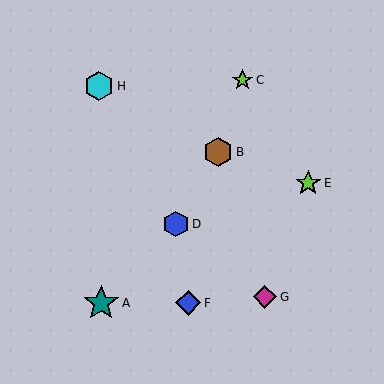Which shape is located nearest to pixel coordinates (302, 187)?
The lime star (labeled E) at (308, 183) is nearest to that location.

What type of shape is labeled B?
Shape B is a brown hexagon.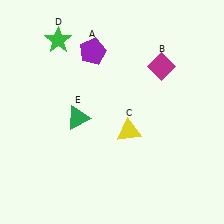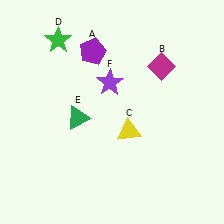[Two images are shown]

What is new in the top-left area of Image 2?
A purple star (F) was added in the top-left area of Image 2.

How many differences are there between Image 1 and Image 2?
There is 1 difference between the two images.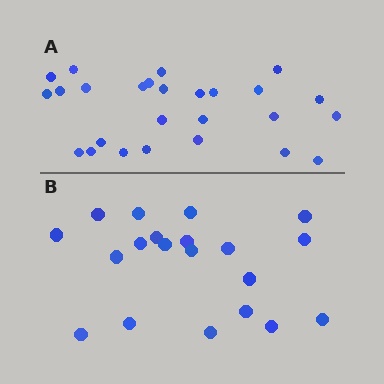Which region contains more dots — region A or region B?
Region A (the top region) has more dots.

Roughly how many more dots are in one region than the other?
Region A has about 6 more dots than region B.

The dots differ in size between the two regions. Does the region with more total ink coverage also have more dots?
No. Region B has more total ink coverage because its dots are larger, but region A actually contains more individual dots. Total area can be misleading — the number of items is what matters here.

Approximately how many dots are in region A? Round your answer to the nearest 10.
About 30 dots. (The exact count is 26, which rounds to 30.)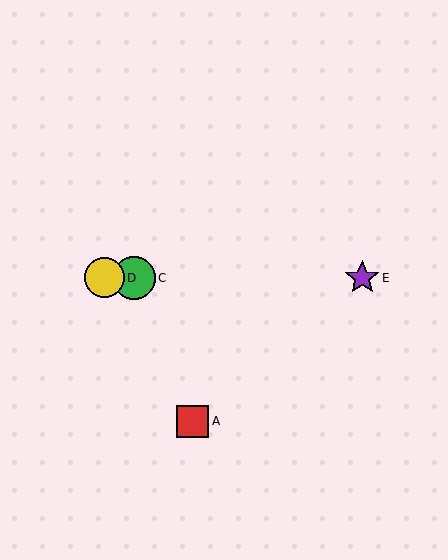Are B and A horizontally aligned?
No, B is at y≈278 and A is at y≈421.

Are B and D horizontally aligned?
Yes, both are at y≈278.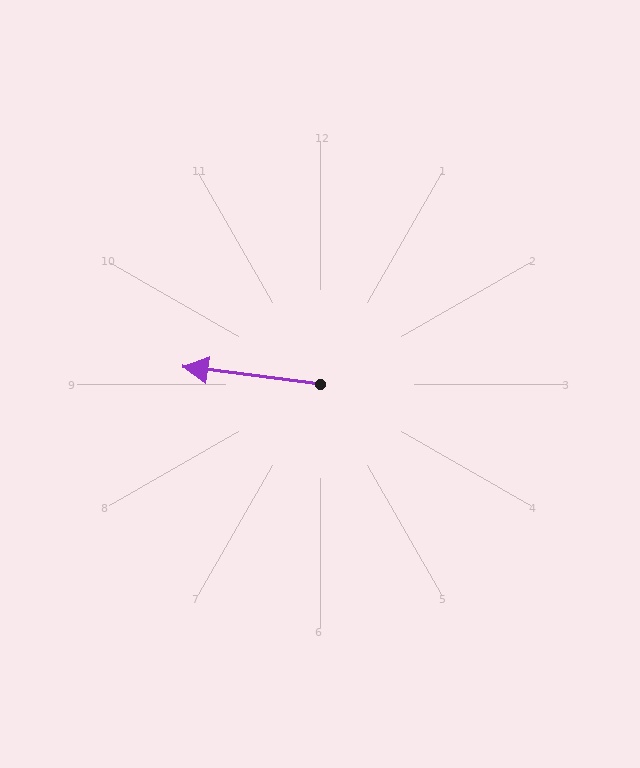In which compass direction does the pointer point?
West.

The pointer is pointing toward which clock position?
Roughly 9 o'clock.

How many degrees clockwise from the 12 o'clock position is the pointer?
Approximately 277 degrees.